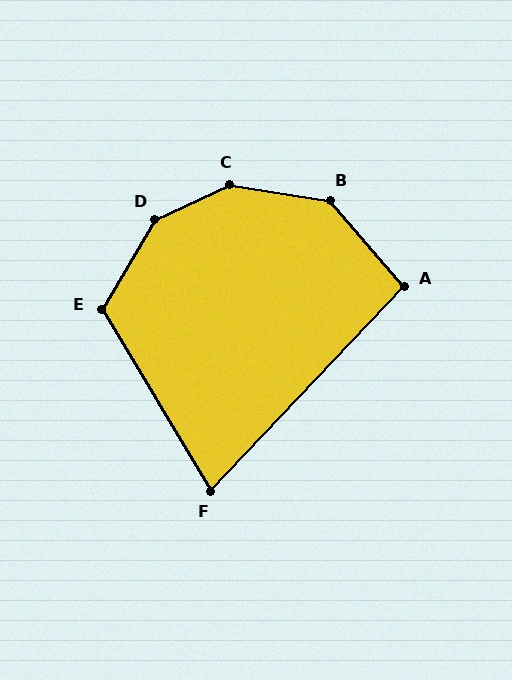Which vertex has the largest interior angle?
C, at approximately 146 degrees.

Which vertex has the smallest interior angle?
F, at approximately 74 degrees.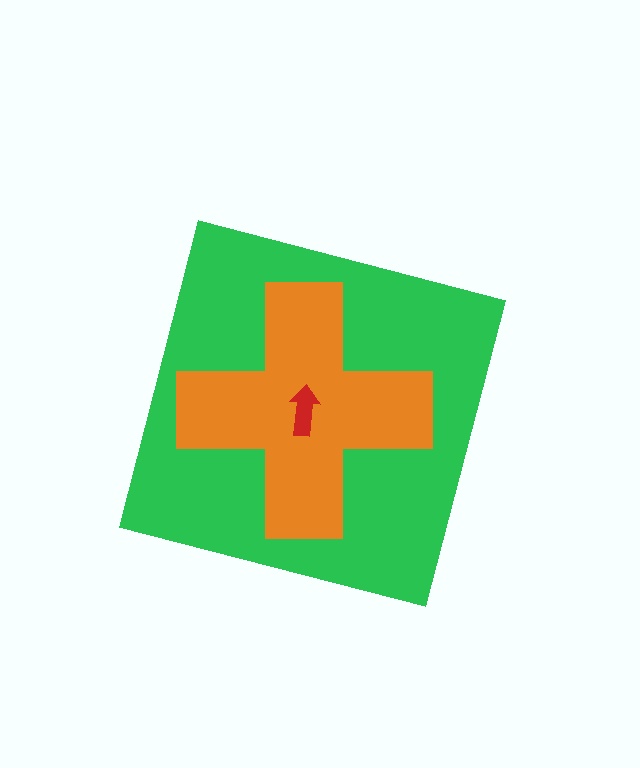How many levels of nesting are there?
3.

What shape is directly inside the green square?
The orange cross.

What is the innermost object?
The red arrow.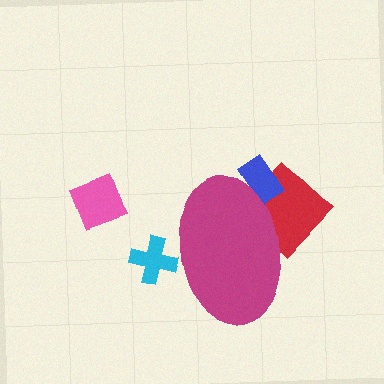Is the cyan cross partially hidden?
Yes, the cyan cross is partially hidden behind the magenta ellipse.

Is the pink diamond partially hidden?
No, the pink diamond is fully visible.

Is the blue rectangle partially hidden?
Yes, the blue rectangle is partially hidden behind the magenta ellipse.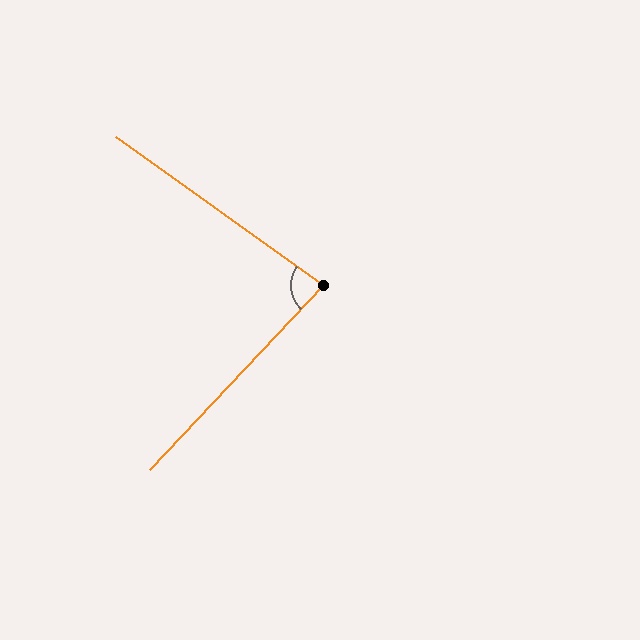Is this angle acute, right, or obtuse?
It is acute.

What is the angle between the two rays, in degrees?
Approximately 82 degrees.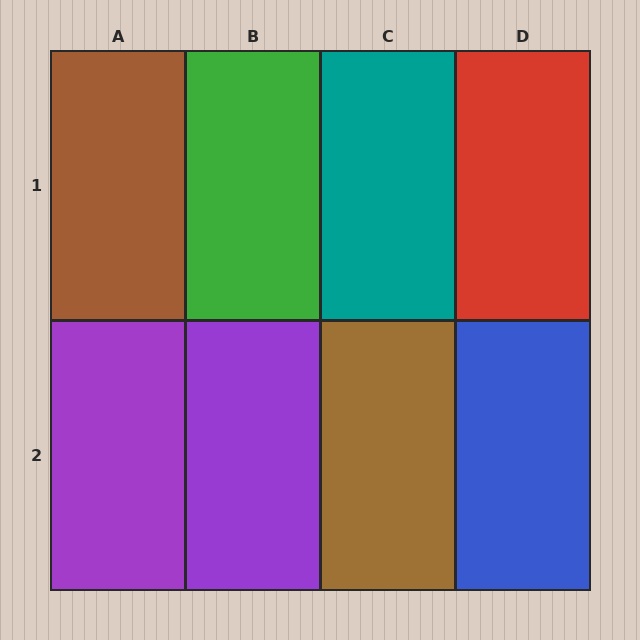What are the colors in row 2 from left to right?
Purple, purple, brown, blue.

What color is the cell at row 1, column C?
Teal.